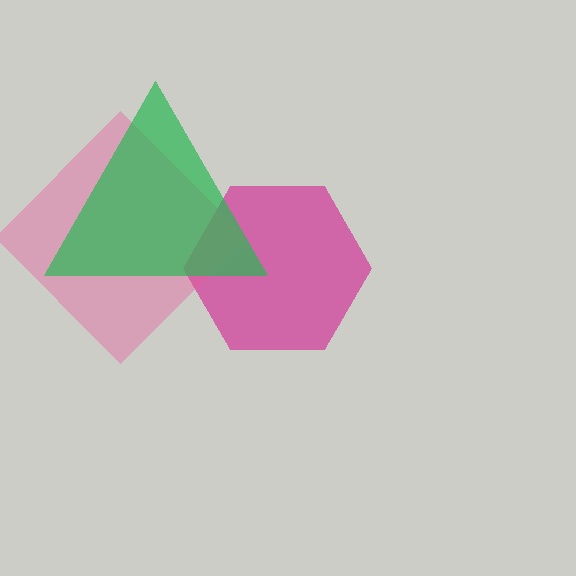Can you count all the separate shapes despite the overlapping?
Yes, there are 3 separate shapes.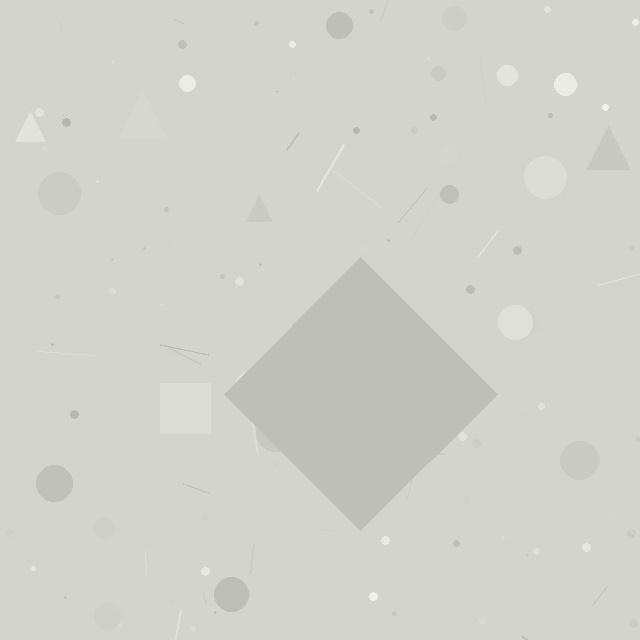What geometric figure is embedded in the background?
A diamond is embedded in the background.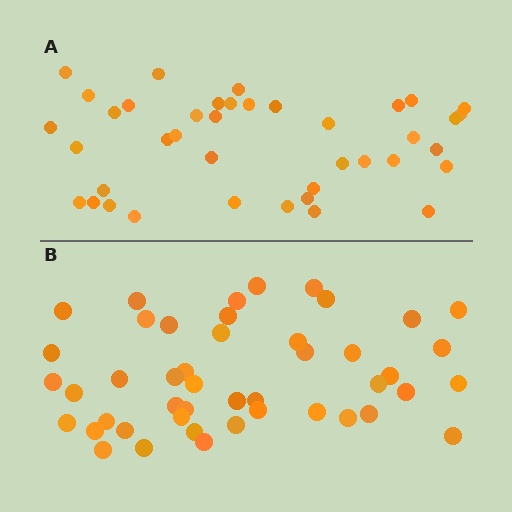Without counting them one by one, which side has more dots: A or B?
Region B (the bottom region) has more dots.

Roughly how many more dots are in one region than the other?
Region B has about 6 more dots than region A.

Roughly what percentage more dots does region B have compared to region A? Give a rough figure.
About 15% more.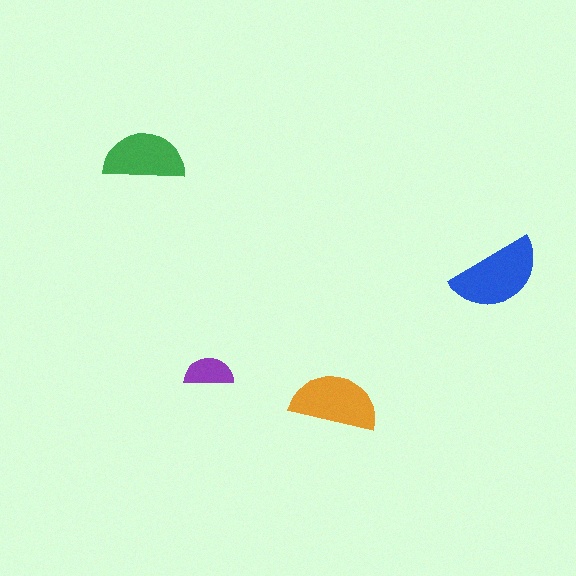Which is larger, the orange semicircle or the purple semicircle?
The orange one.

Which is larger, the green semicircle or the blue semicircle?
The blue one.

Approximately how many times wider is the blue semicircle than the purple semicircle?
About 2 times wider.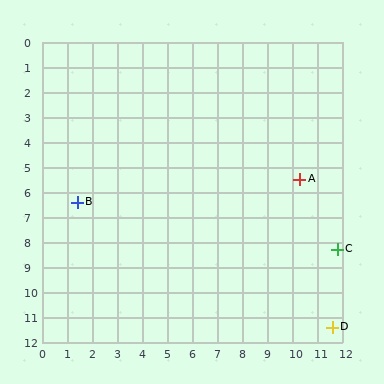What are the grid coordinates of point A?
Point A is at approximately (10.3, 5.5).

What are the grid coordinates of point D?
Point D is at approximately (11.6, 11.4).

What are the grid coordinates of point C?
Point C is at approximately (11.8, 8.3).